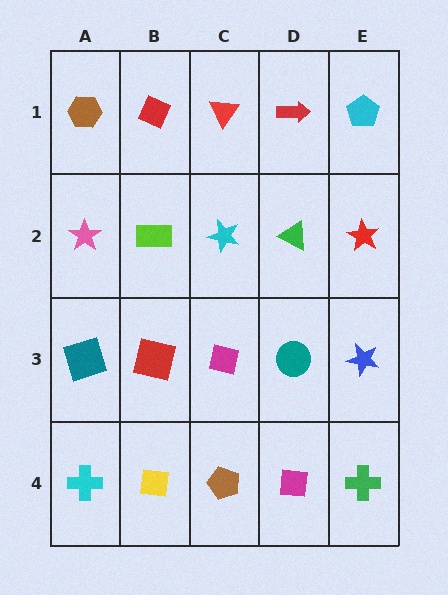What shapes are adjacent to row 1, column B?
A lime rectangle (row 2, column B), a brown hexagon (row 1, column A), a red triangle (row 1, column C).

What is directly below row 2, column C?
A magenta square.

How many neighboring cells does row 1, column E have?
2.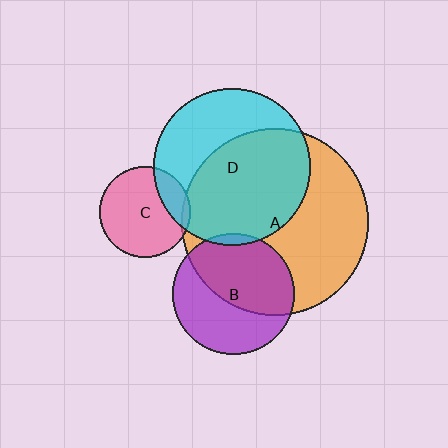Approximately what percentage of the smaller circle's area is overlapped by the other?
Approximately 5%.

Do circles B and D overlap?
Yes.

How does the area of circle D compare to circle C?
Approximately 3.0 times.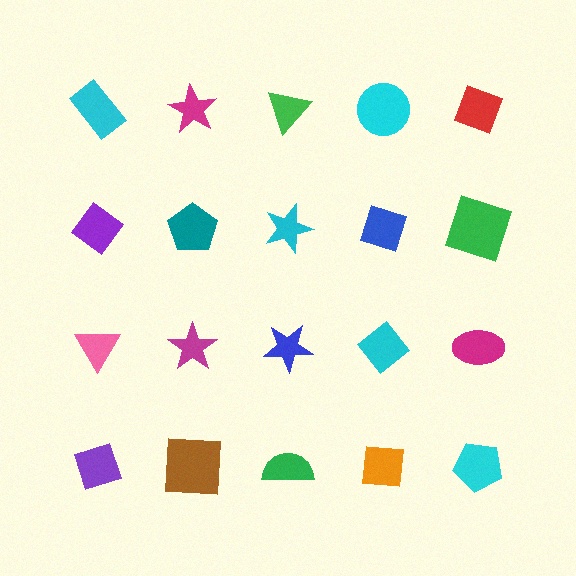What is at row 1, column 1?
A cyan rectangle.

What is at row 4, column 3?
A green semicircle.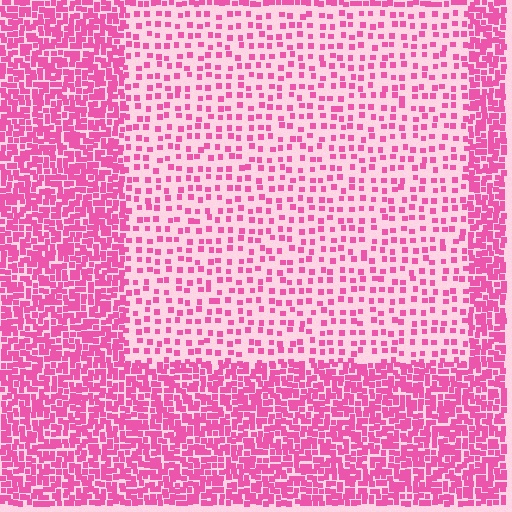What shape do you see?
I see a rectangle.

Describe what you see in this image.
The image contains small pink elements arranged at two different densities. A rectangle-shaped region is visible where the elements are less densely packed than the surrounding area.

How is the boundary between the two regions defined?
The boundary is defined by a change in element density (approximately 2.7x ratio). All elements are the same color, size, and shape.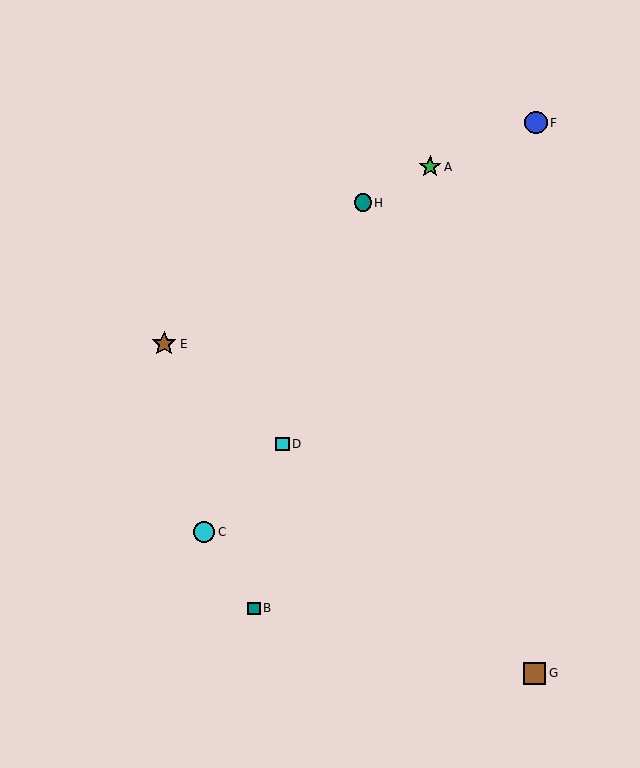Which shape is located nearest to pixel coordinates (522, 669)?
The brown square (labeled G) at (535, 673) is nearest to that location.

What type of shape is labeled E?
Shape E is a brown star.